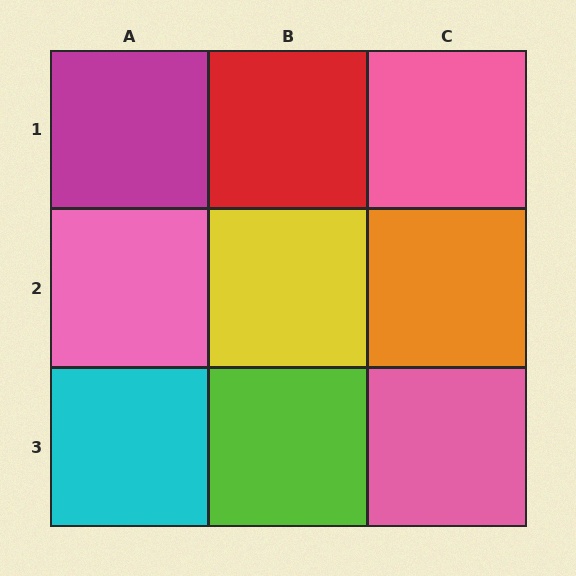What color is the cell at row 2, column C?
Orange.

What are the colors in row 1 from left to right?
Magenta, red, pink.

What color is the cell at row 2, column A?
Pink.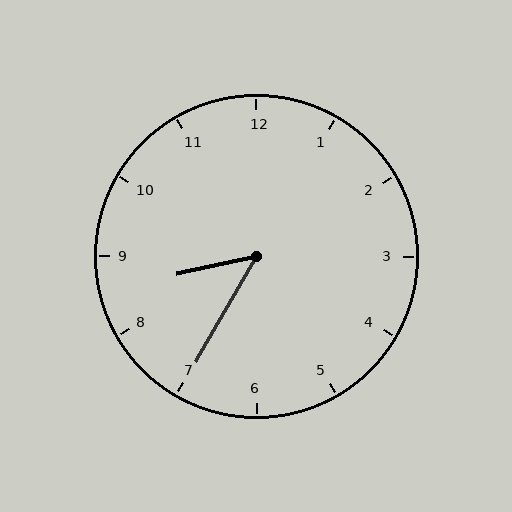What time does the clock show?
8:35.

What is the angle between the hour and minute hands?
Approximately 48 degrees.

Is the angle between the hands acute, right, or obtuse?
It is acute.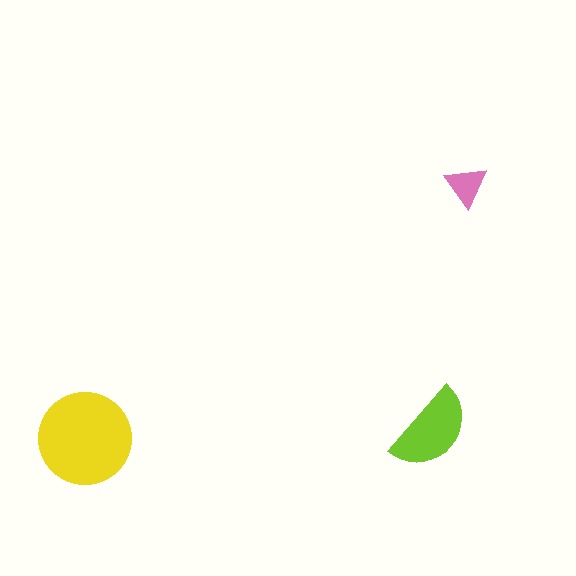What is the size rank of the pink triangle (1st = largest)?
3rd.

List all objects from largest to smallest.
The yellow circle, the lime semicircle, the pink triangle.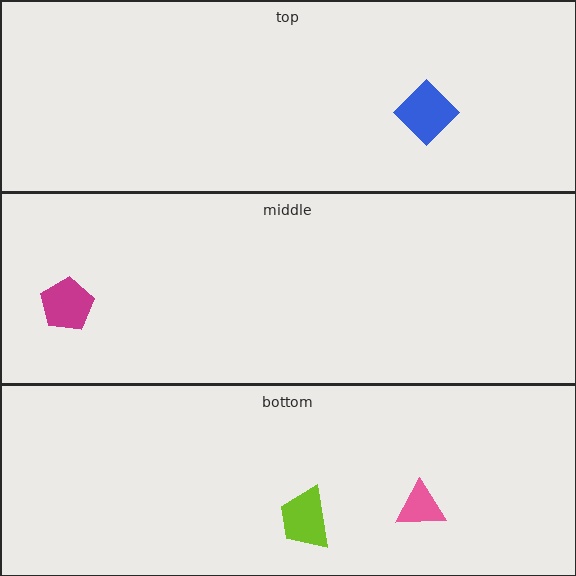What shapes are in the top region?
The blue diamond.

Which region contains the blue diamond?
The top region.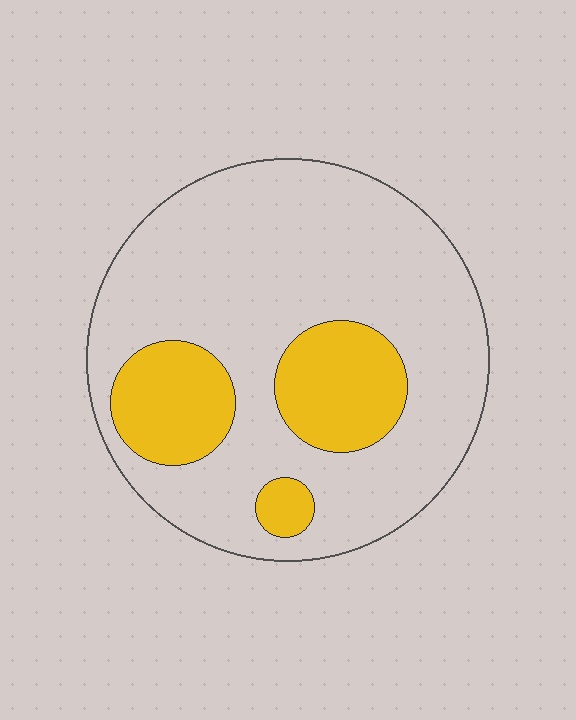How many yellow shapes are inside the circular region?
3.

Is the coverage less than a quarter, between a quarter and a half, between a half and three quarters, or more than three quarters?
Less than a quarter.